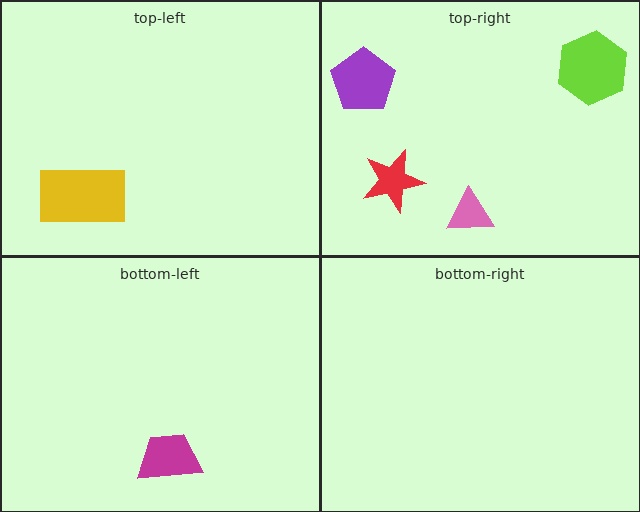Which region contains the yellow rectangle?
The top-left region.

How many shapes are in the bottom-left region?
1.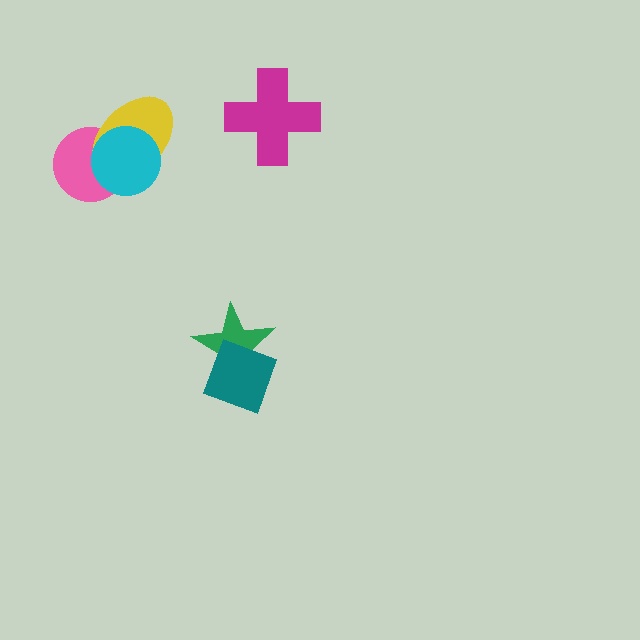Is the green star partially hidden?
Yes, it is partially covered by another shape.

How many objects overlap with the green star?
1 object overlaps with the green star.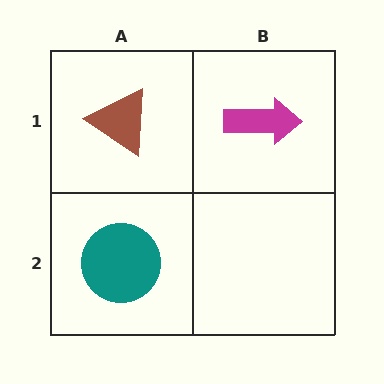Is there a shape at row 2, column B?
No, that cell is empty.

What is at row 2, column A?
A teal circle.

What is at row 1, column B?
A magenta arrow.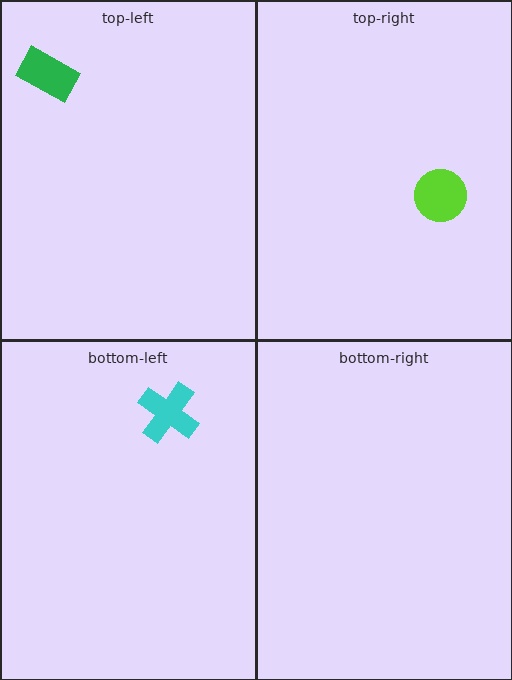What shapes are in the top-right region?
The lime circle.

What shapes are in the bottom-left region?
The cyan cross.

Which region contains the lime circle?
The top-right region.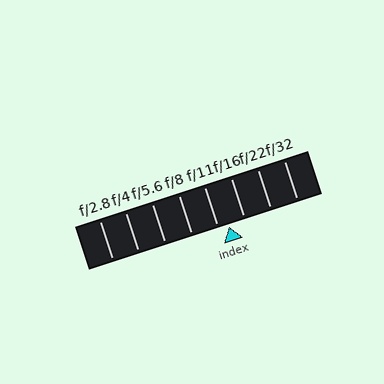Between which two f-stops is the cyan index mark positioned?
The index mark is between f/11 and f/16.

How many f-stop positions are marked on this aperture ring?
There are 8 f-stop positions marked.